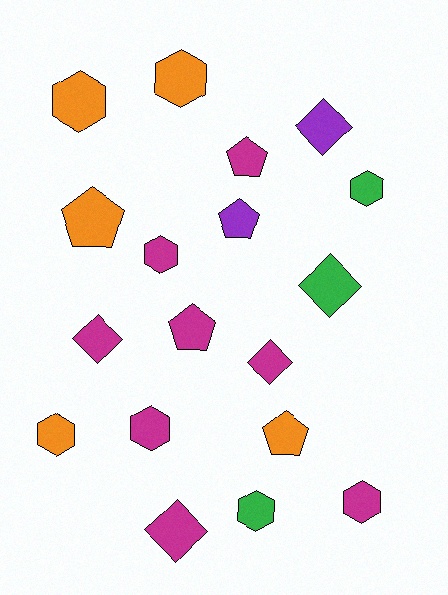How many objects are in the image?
There are 18 objects.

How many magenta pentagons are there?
There are 2 magenta pentagons.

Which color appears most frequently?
Magenta, with 8 objects.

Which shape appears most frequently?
Hexagon, with 8 objects.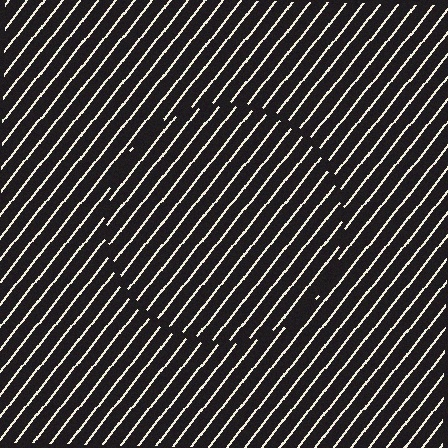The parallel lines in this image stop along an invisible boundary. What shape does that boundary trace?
An illusory circle. The interior of the shape contains the same grating, shifted by half a period — the contour is defined by the phase discontinuity where line-ends from the inner and outer gratings abut.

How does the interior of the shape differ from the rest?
The interior of the shape contains the same grating, shifted by half a period — the contour is defined by the phase discontinuity where line-ends from the inner and outer gratings abut.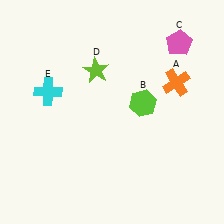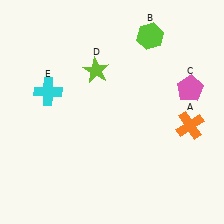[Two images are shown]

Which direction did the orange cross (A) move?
The orange cross (A) moved down.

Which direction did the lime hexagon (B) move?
The lime hexagon (B) moved up.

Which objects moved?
The objects that moved are: the orange cross (A), the lime hexagon (B), the pink pentagon (C).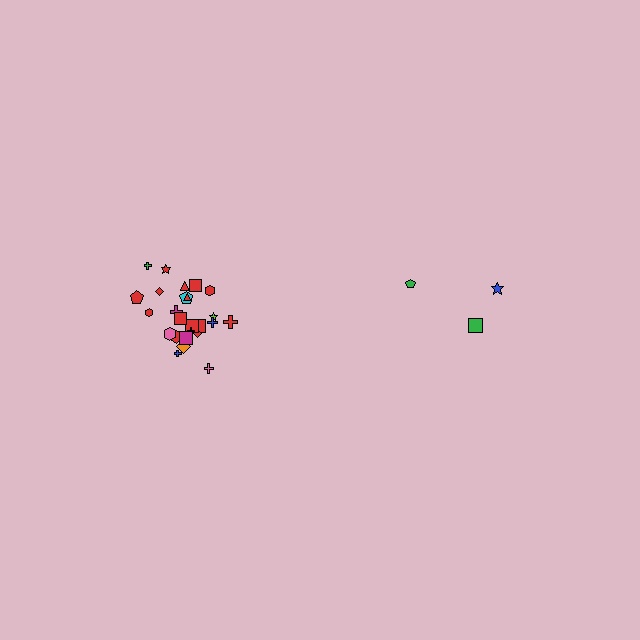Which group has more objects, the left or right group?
The left group.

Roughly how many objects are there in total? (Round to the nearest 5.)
Roughly 30 objects in total.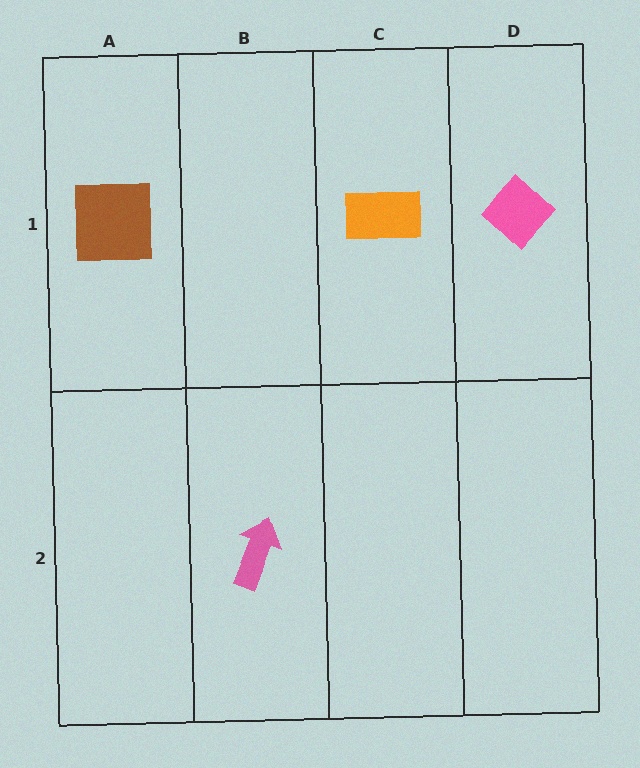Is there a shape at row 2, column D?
No, that cell is empty.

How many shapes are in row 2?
1 shape.